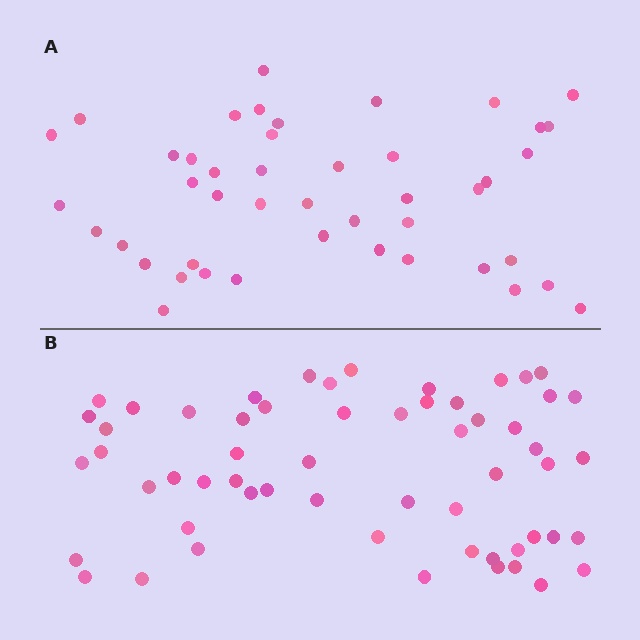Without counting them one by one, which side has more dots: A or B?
Region B (the bottom region) has more dots.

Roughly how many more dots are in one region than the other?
Region B has approximately 15 more dots than region A.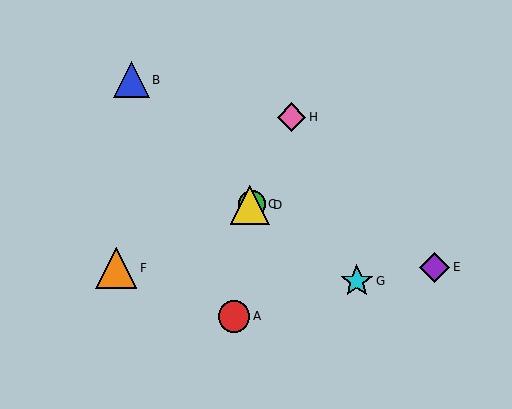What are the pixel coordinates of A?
Object A is at (234, 316).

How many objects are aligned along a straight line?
3 objects (C, D, F) are aligned along a straight line.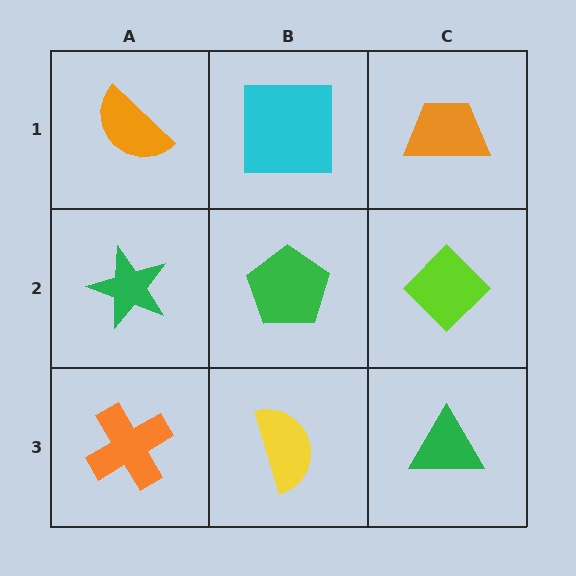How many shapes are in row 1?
3 shapes.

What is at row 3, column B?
A yellow semicircle.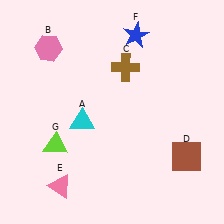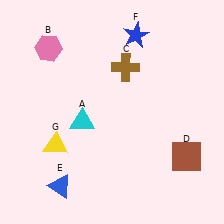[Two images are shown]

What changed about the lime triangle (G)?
In Image 1, G is lime. In Image 2, it changed to yellow.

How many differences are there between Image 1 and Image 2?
There are 2 differences between the two images.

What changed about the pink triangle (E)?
In Image 1, E is pink. In Image 2, it changed to blue.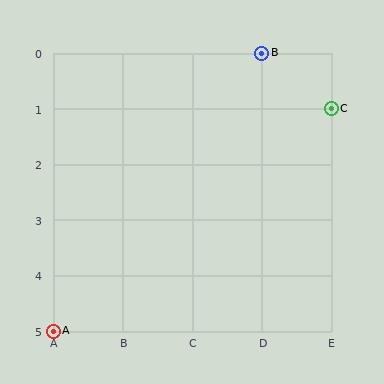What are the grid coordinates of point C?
Point C is at grid coordinates (E, 1).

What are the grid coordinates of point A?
Point A is at grid coordinates (A, 5).